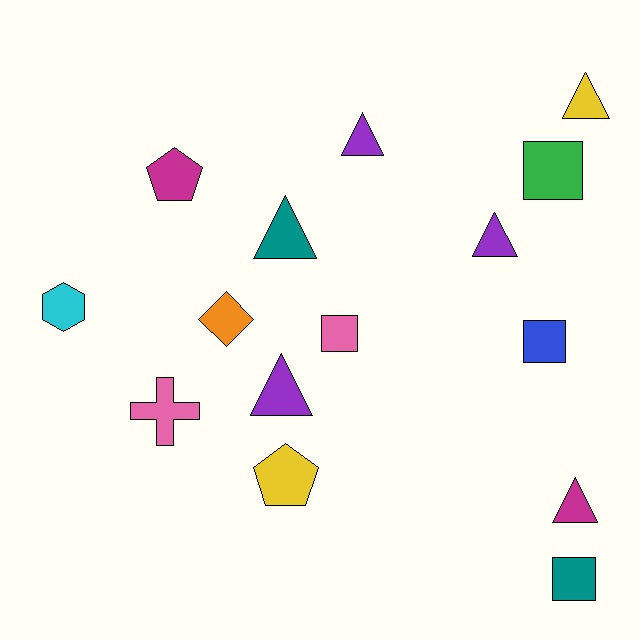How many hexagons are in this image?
There is 1 hexagon.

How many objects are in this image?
There are 15 objects.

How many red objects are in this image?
There are no red objects.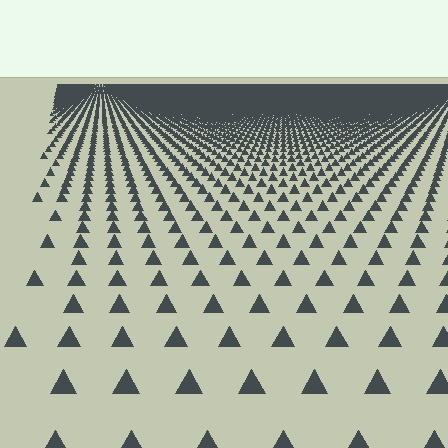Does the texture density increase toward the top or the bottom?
Density increases toward the top.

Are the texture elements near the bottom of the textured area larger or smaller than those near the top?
Larger. Near the bottom, elements are closer to the viewer and appear at a bigger on-screen size.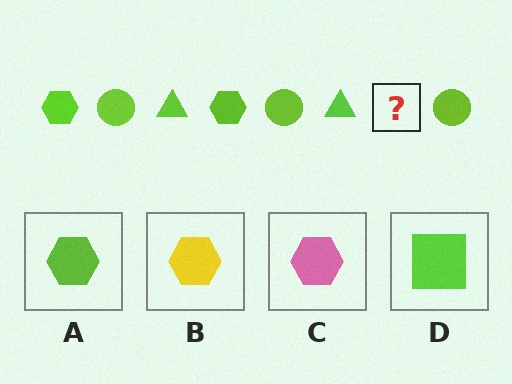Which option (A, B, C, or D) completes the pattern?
A.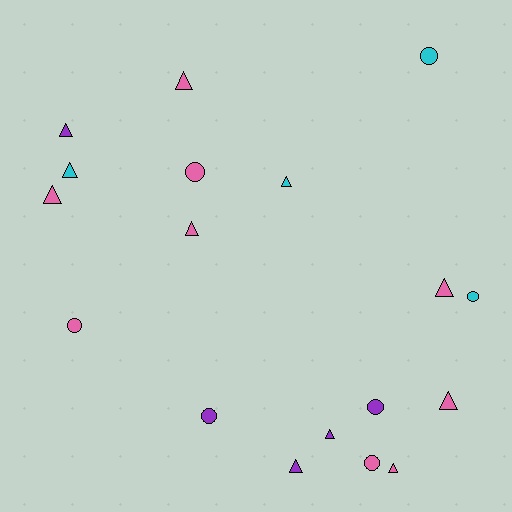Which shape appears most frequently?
Triangle, with 11 objects.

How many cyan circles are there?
There are 2 cyan circles.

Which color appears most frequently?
Pink, with 9 objects.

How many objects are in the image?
There are 18 objects.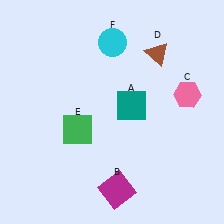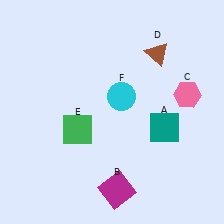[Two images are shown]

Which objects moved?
The objects that moved are: the teal square (A), the cyan circle (F).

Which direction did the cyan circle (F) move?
The cyan circle (F) moved down.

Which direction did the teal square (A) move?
The teal square (A) moved right.